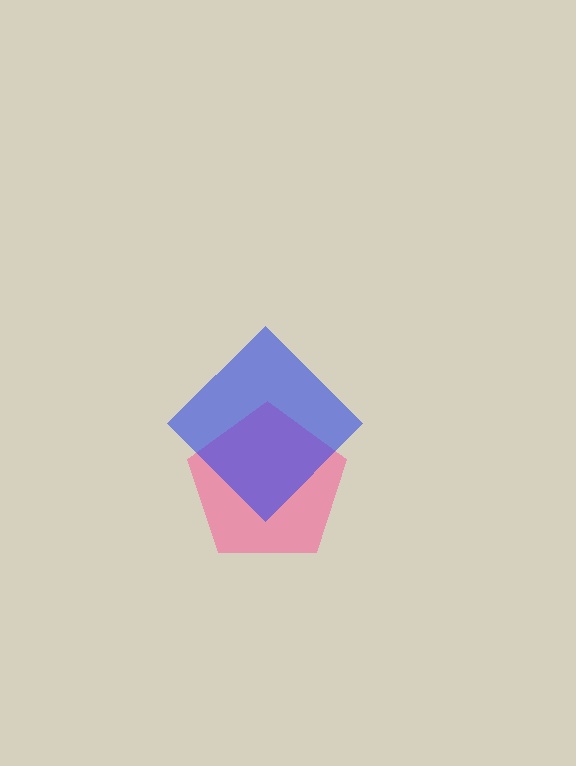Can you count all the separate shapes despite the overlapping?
Yes, there are 2 separate shapes.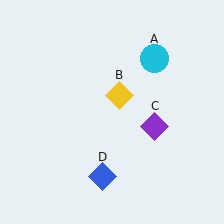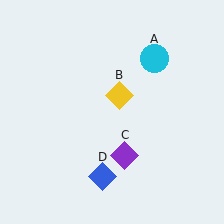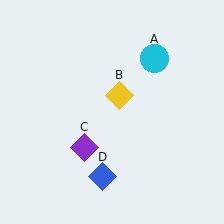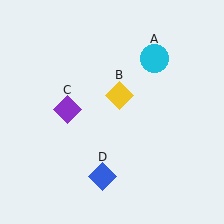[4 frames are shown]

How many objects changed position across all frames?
1 object changed position: purple diamond (object C).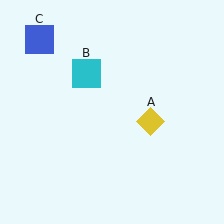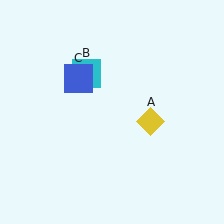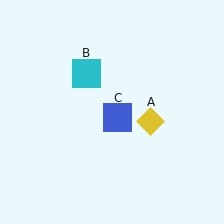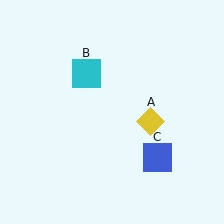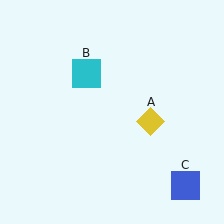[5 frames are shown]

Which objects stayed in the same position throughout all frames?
Yellow diamond (object A) and cyan square (object B) remained stationary.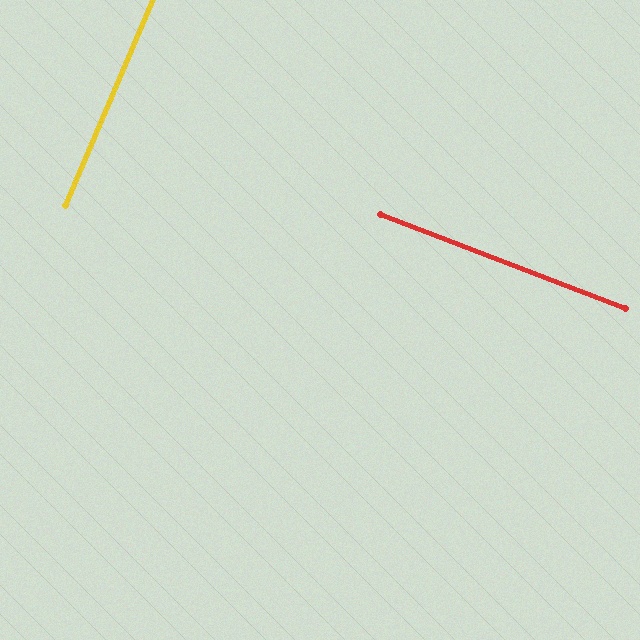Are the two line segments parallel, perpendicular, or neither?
Perpendicular — they meet at approximately 88°.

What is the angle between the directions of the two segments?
Approximately 88 degrees.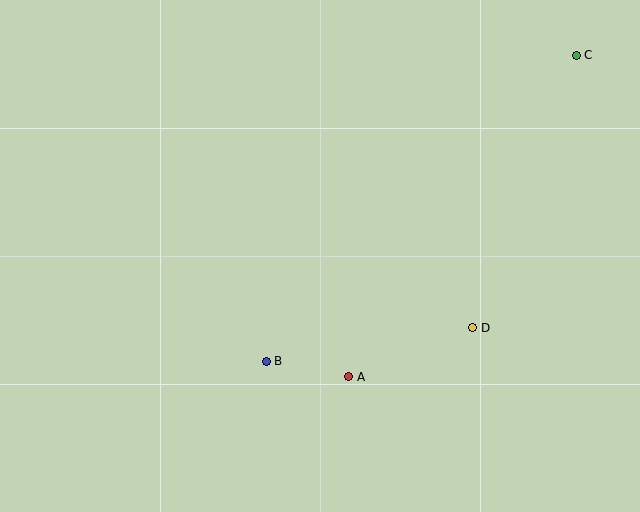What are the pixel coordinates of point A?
Point A is at (349, 377).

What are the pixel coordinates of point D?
Point D is at (473, 328).